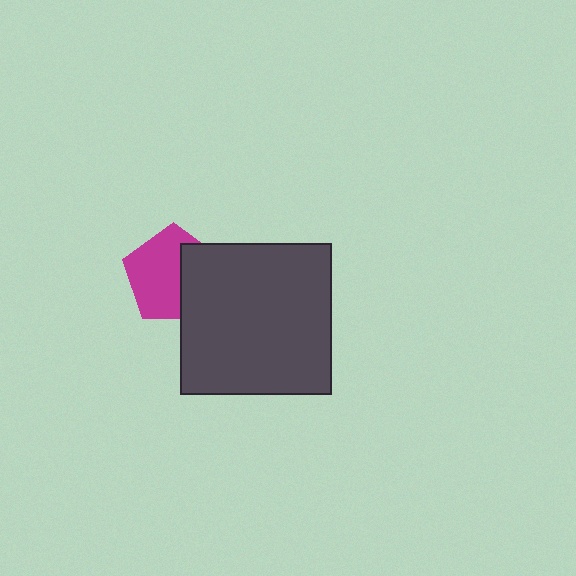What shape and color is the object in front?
The object in front is a dark gray square.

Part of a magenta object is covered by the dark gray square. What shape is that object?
It is a pentagon.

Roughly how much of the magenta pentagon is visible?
About half of it is visible (roughly 62%).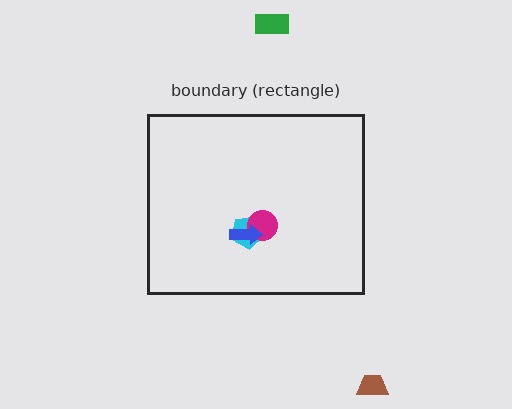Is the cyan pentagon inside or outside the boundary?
Inside.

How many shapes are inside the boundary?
3 inside, 2 outside.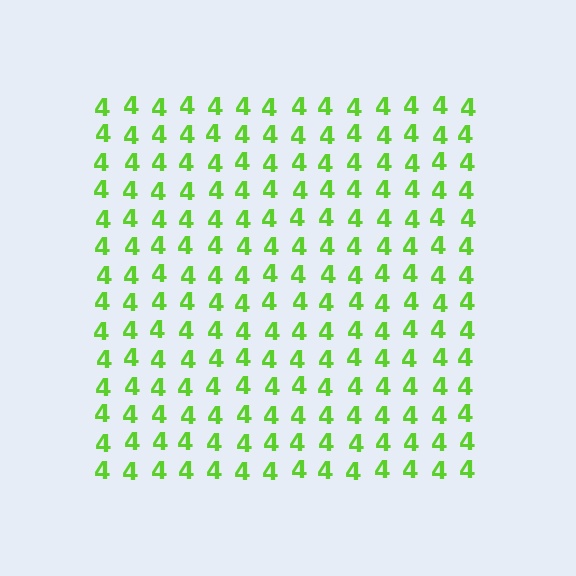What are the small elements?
The small elements are digit 4's.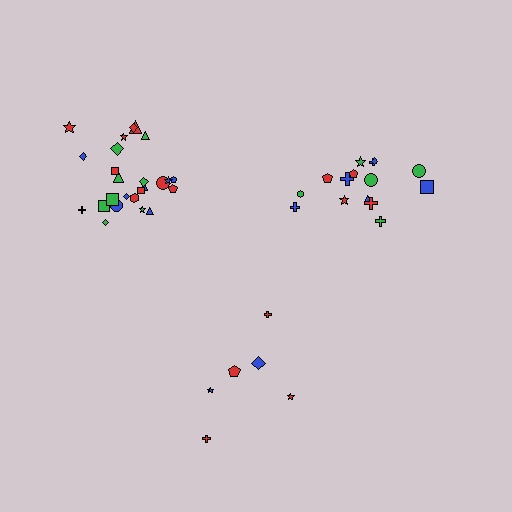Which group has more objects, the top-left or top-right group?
The top-left group.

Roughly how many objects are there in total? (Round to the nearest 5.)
Roughly 45 objects in total.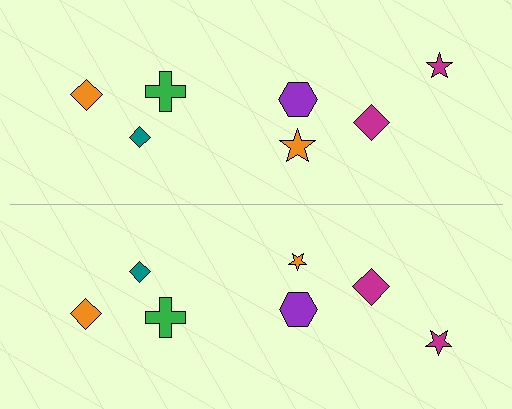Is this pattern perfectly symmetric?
No, the pattern is not perfectly symmetric. The orange star on the bottom side has a different size than its mirror counterpart.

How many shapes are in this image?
There are 14 shapes in this image.